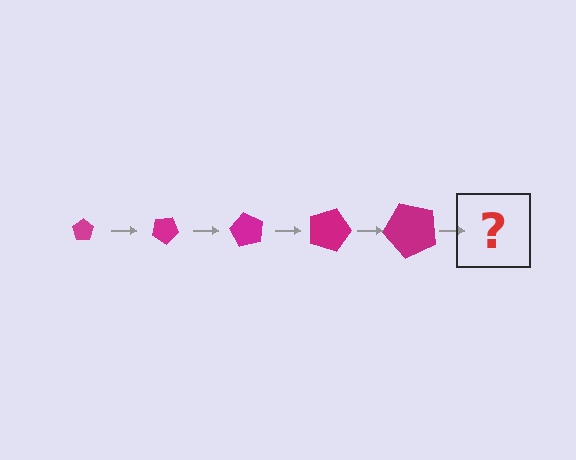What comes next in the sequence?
The next element should be a pentagon, larger than the previous one and rotated 150 degrees from the start.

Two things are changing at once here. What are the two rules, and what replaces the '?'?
The two rules are that the pentagon grows larger each step and it rotates 30 degrees each step. The '?' should be a pentagon, larger than the previous one and rotated 150 degrees from the start.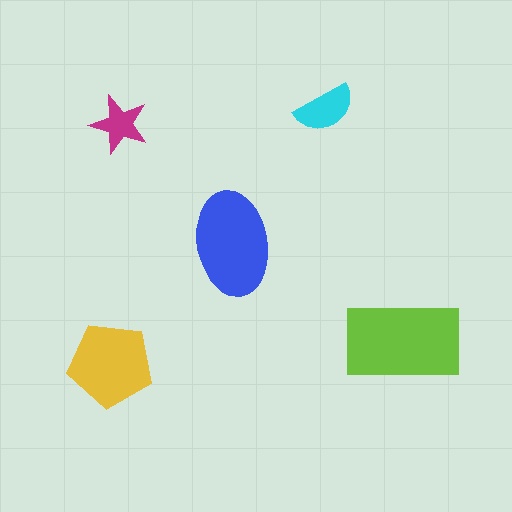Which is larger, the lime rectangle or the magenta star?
The lime rectangle.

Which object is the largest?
The lime rectangle.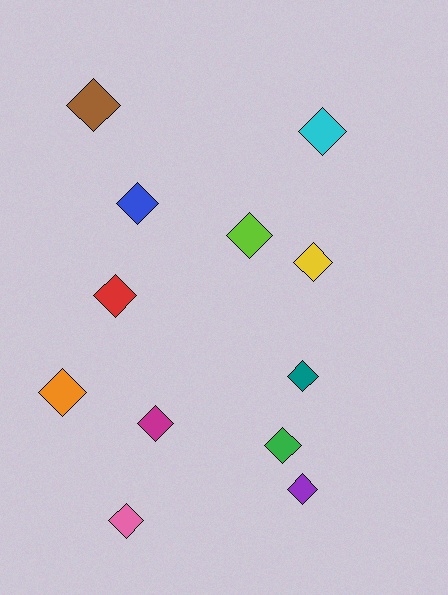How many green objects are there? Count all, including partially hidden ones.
There is 1 green object.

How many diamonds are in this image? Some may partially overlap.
There are 12 diamonds.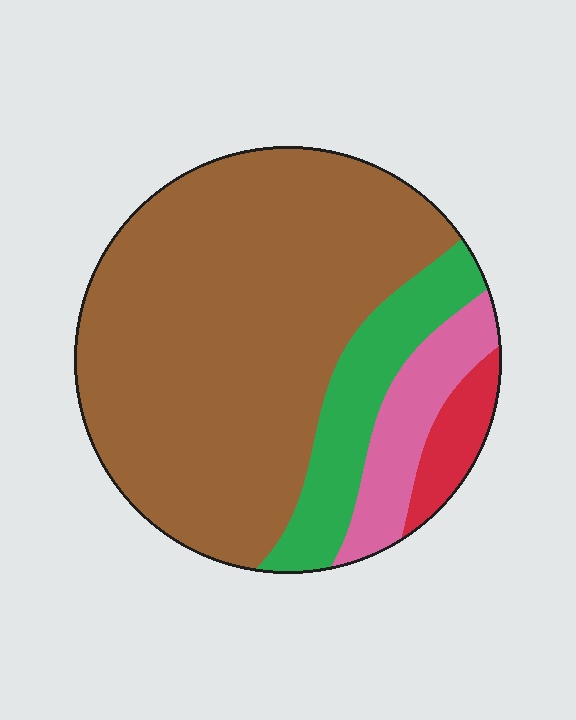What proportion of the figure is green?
Green covers about 15% of the figure.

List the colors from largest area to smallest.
From largest to smallest: brown, green, pink, red.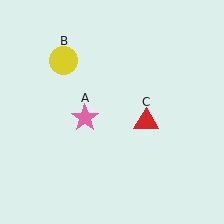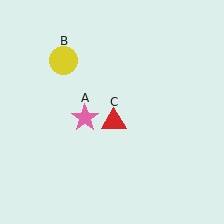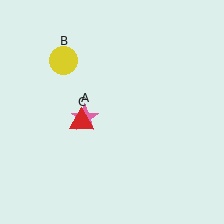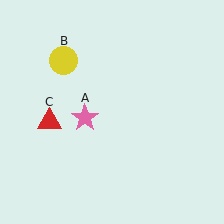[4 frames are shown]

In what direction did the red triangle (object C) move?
The red triangle (object C) moved left.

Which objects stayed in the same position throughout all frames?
Pink star (object A) and yellow circle (object B) remained stationary.